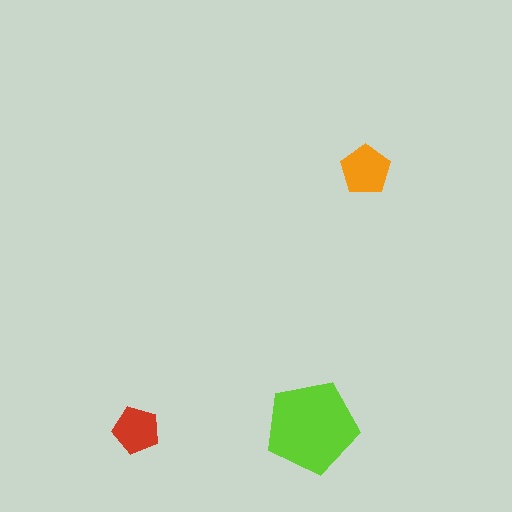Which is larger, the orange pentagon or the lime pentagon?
The lime one.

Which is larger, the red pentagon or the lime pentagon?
The lime one.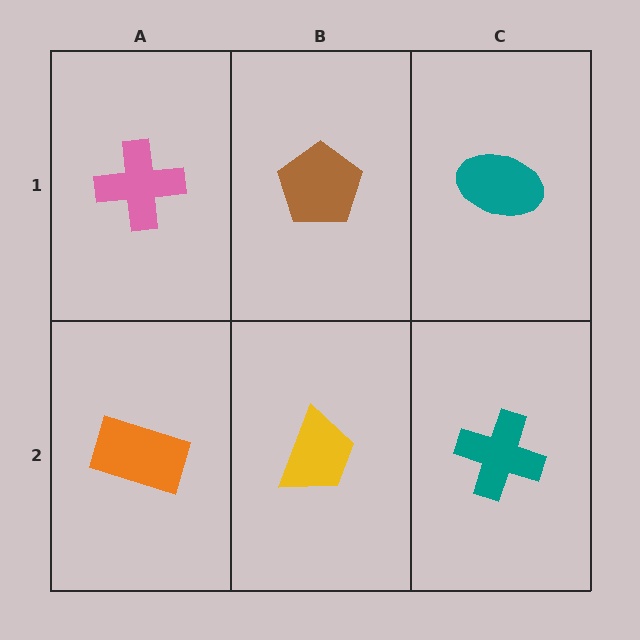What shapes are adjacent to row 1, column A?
An orange rectangle (row 2, column A), a brown pentagon (row 1, column B).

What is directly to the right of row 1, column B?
A teal ellipse.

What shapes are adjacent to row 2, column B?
A brown pentagon (row 1, column B), an orange rectangle (row 2, column A), a teal cross (row 2, column C).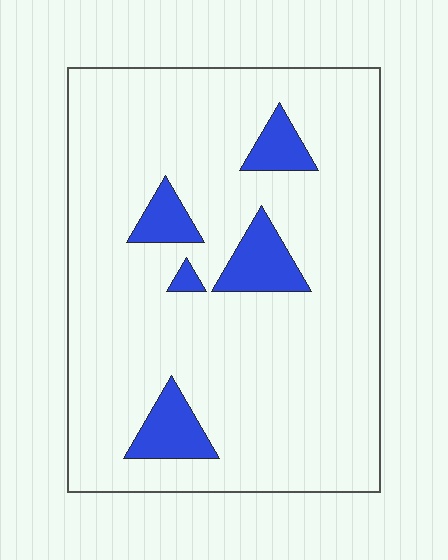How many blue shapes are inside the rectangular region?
5.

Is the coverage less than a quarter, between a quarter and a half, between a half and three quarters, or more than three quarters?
Less than a quarter.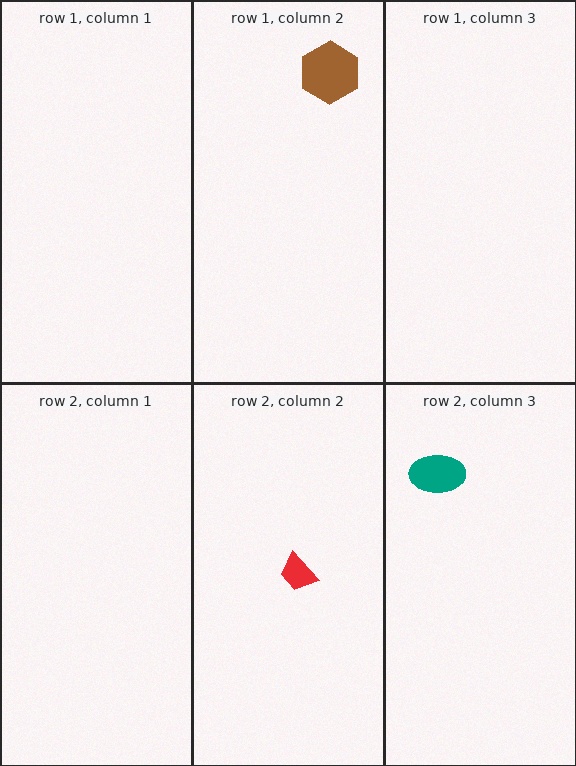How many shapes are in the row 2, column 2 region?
1.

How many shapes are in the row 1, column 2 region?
1.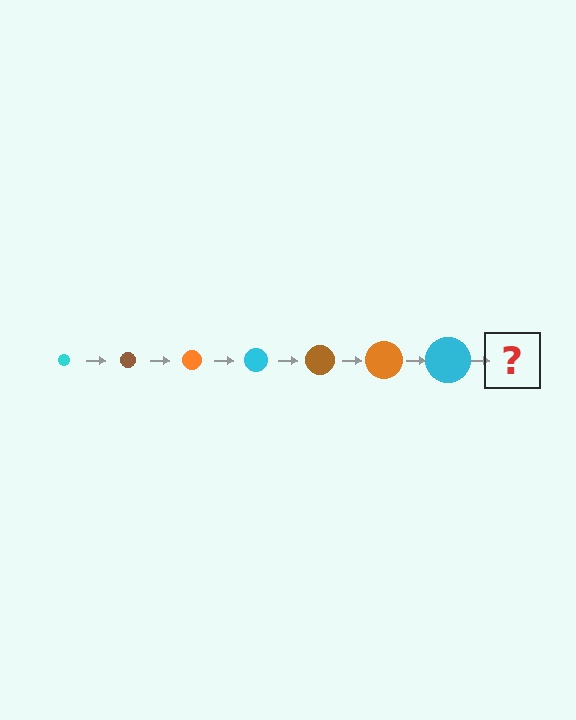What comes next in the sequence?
The next element should be a brown circle, larger than the previous one.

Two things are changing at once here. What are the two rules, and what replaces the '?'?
The two rules are that the circle grows larger each step and the color cycles through cyan, brown, and orange. The '?' should be a brown circle, larger than the previous one.